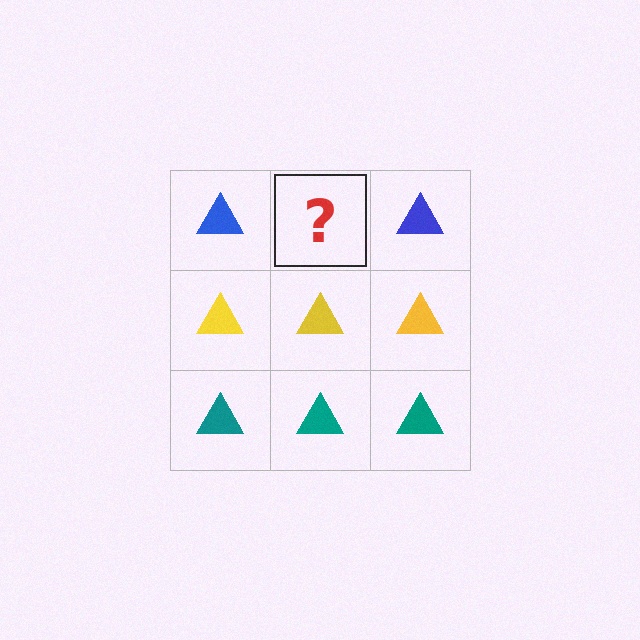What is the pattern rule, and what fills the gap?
The rule is that each row has a consistent color. The gap should be filled with a blue triangle.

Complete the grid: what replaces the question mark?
The question mark should be replaced with a blue triangle.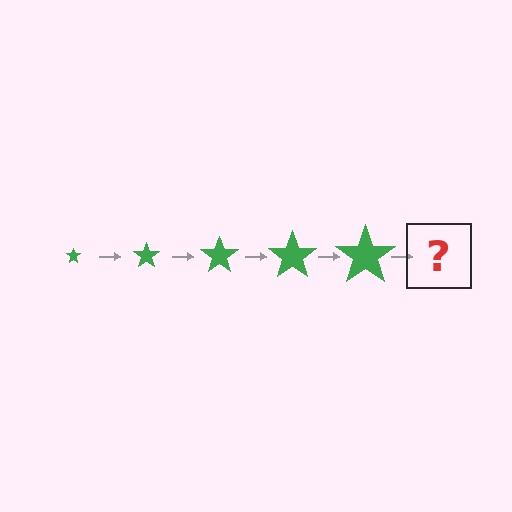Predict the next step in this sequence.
The next step is a green star, larger than the previous one.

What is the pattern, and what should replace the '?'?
The pattern is that the star gets progressively larger each step. The '?' should be a green star, larger than the previous one.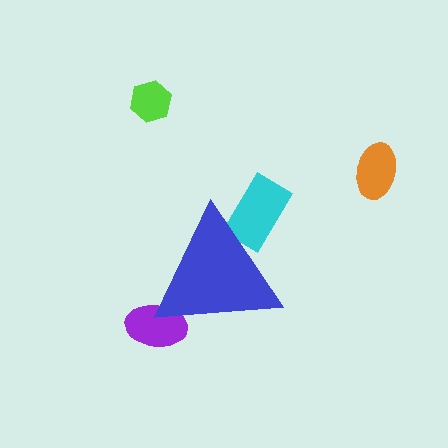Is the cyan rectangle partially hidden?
Yes, the cyan rectangle is partially hidden behind the blue triangle.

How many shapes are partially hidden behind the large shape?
2 shapes are partially hidden.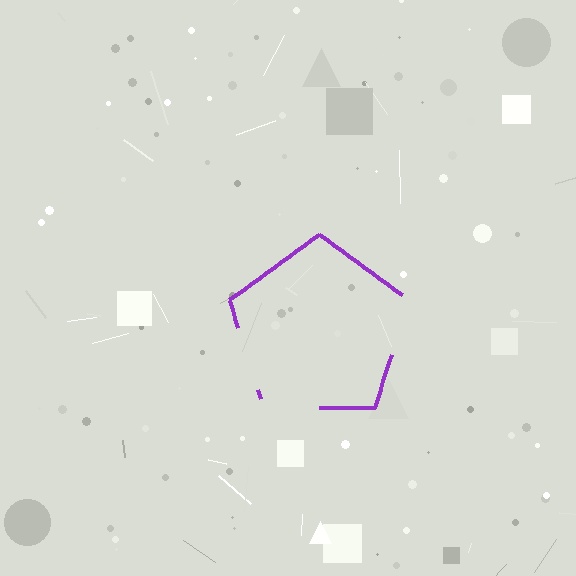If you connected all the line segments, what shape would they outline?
They would outline a pentagon.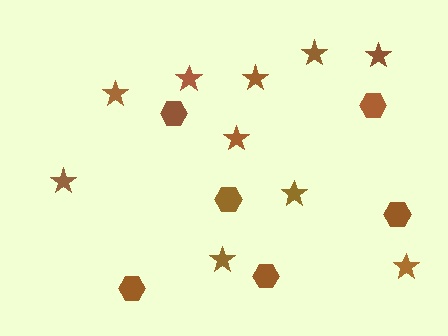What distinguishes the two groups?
There are 2 groups: one group of stars (10) and one group of hexagons (6).